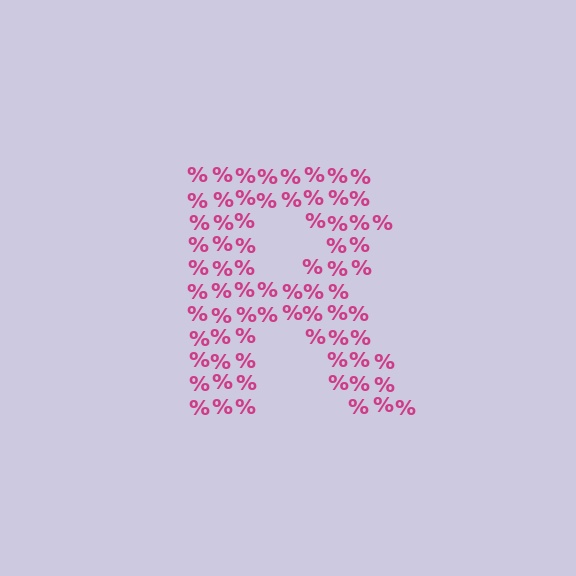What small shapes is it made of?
It is made of small percent signs.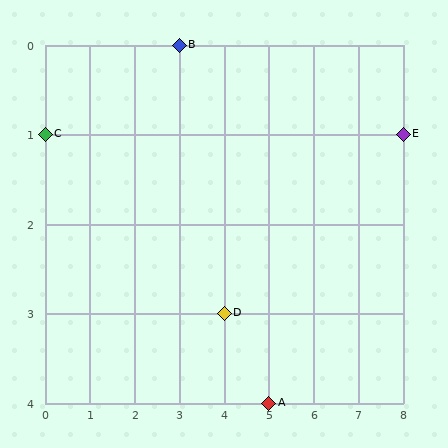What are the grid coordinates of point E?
Point E is at grid coordinates (8, 1).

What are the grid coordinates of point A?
Point A is at grid coordinates (5, 4).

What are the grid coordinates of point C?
Point C is at grid coordinates (0, 1).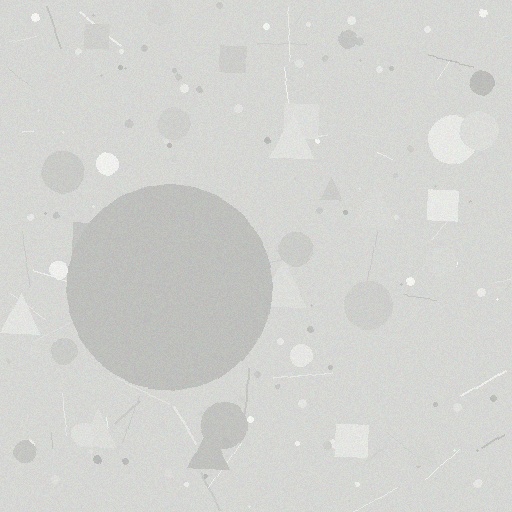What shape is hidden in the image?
A circle is hidden in the image.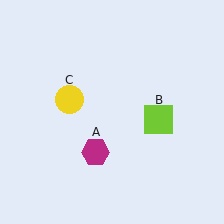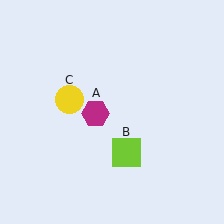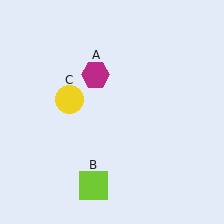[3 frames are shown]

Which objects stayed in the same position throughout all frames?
Yellow circle (object C) remained stationary.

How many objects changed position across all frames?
2 objects changed position: magenta hexagon (object A), lime square (object B).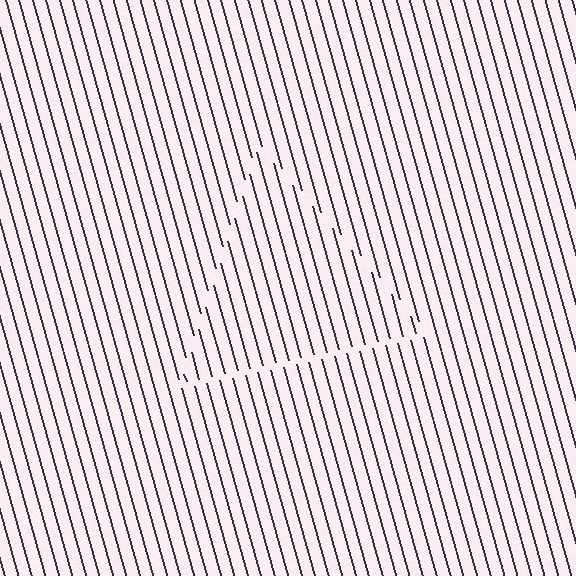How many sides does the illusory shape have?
3 sides — the line-ends trace a triangle.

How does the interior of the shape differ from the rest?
The interior of the shape contains the same grating, shifted by half a period — the contour is defined by the phase discontinuity where line-ends from the inner and outer gratings abut.